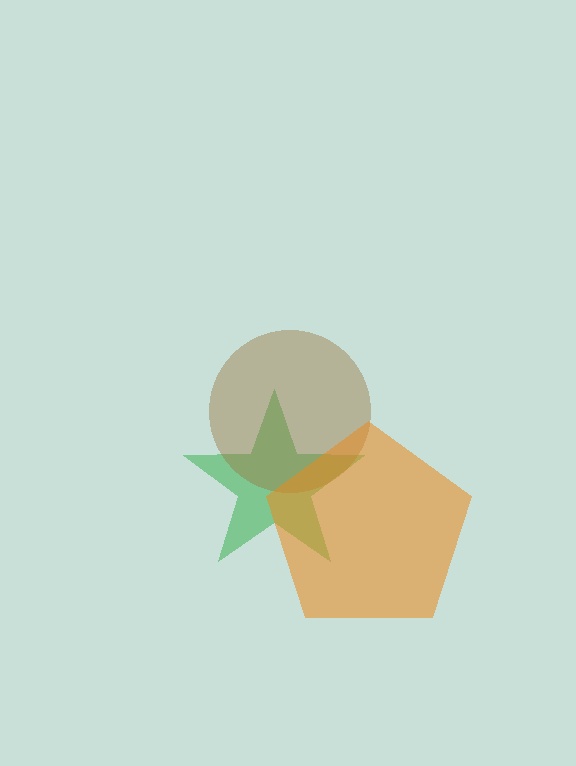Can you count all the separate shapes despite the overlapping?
Yes, there are 3 separate shapes.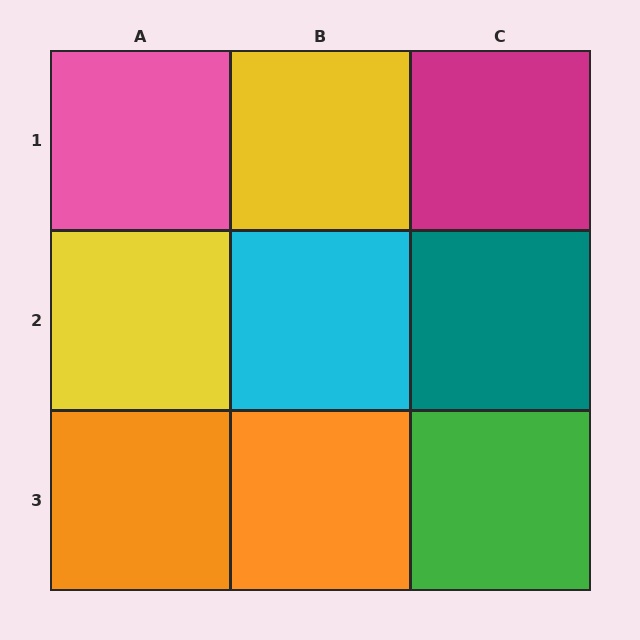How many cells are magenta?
1 cell is magenta.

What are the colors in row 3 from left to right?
Orange, orange, green.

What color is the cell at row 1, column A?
Pink.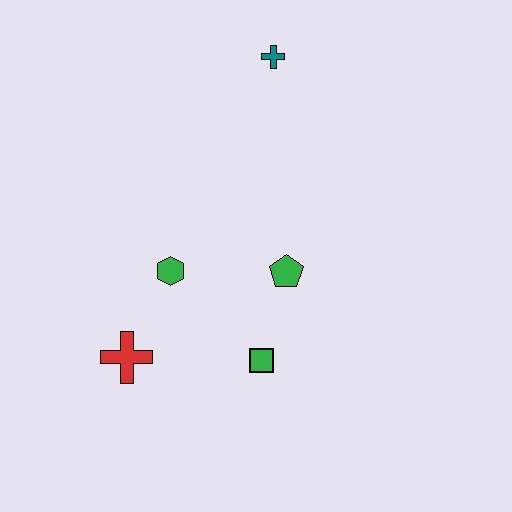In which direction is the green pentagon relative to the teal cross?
The green pentagon is below the teal cross.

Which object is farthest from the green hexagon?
The teal cross is farthest from the green hexagon.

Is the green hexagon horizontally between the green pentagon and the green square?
No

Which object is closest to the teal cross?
The green pentagon is closest to the teal cross.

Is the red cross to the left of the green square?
Yes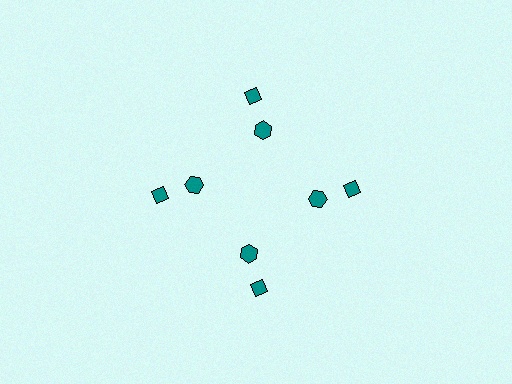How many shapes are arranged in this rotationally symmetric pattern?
There are 8 shapes, arranged in 4 groups of 2.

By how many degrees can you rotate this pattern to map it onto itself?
The pattern maps onto itself every 90 degrees of rotation.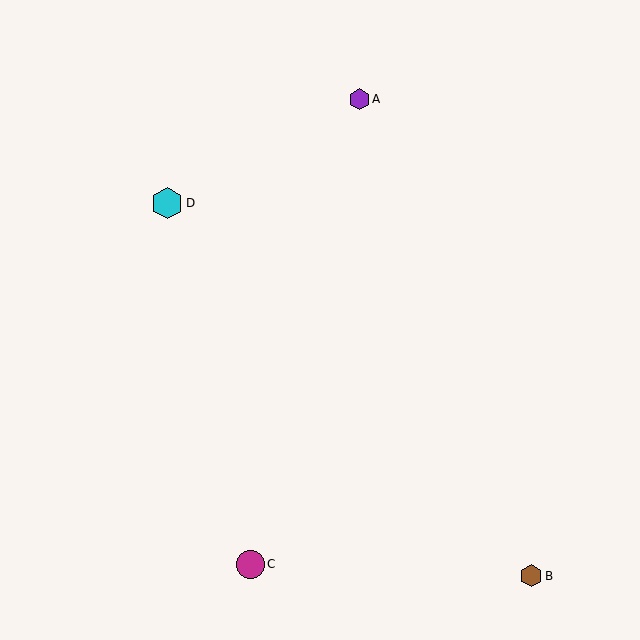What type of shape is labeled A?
Shape A is a purple hexagon.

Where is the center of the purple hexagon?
The center of the purple hexagon is at (359, 99).